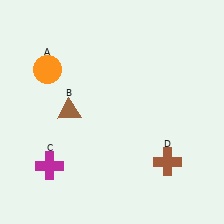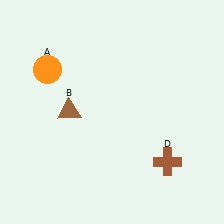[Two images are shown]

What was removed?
The magenta cross (C) was removed in Image 2.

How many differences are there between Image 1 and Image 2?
There is 1 difference between the two images.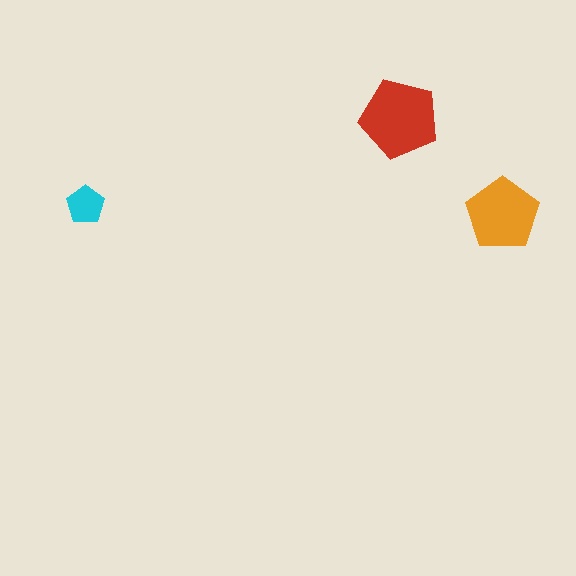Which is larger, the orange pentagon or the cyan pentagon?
The orange one.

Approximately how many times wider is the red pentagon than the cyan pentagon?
About 2 times wider.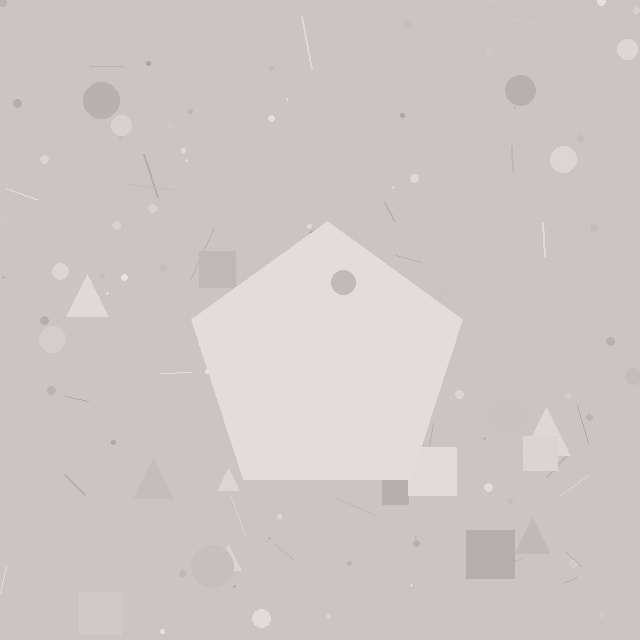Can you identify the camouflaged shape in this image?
The camouflaged shape is a pentagon.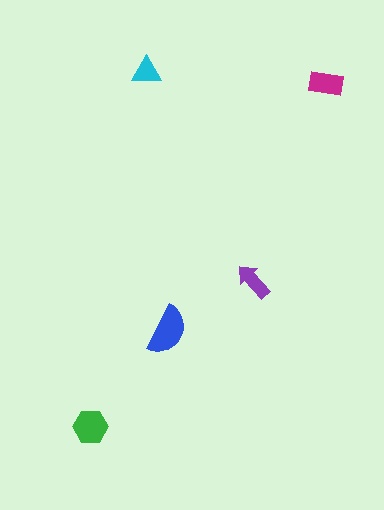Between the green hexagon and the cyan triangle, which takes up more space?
The green hexagon.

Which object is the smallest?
The cyan triangle.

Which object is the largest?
The blue semicircle.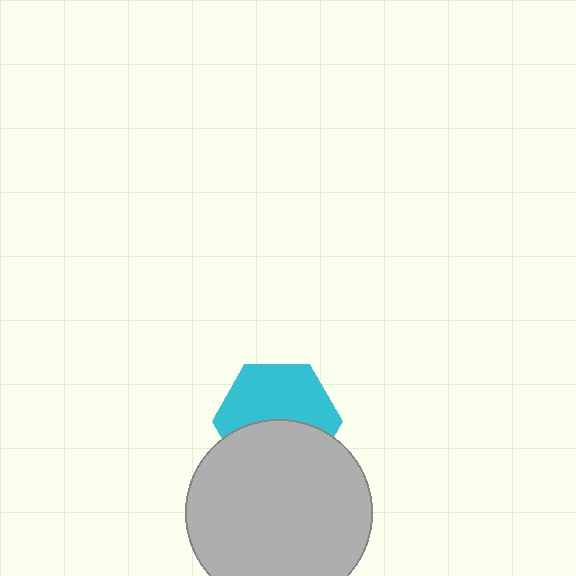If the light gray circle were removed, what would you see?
You would see the complete cyan hexagon.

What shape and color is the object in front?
The object in front is a light gray circle.